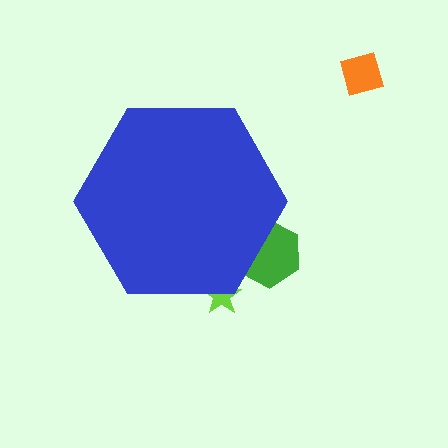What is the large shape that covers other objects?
A blue hexagon.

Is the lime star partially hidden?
Yes, the lime star is partially hidden behind the blue hexagon.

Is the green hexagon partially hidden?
Yes, the green hexagon is partially hidden behind the blue hexagon.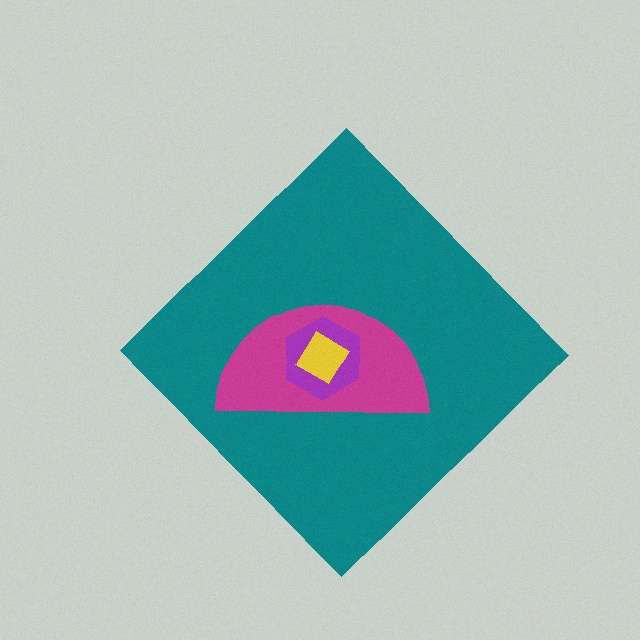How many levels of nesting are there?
4.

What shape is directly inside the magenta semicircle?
The purple hexagon.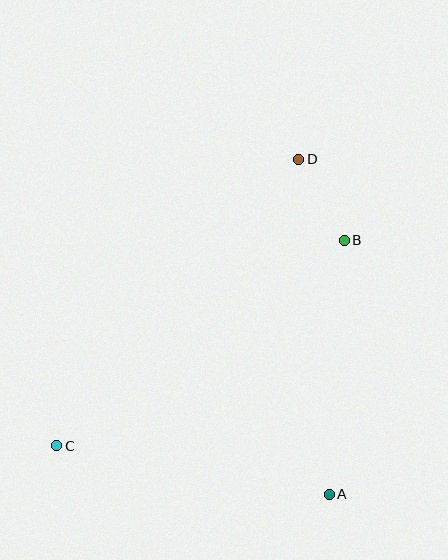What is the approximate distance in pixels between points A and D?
The distance between A and D is approximately 337 pixels.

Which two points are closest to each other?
Points B and D are closest to each other.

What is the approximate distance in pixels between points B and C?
The distance between B and C is approximately 354 pixels.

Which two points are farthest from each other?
Points C and D are farthest from each other.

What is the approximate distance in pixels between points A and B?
The distance between A and B is approximately 255 pixels.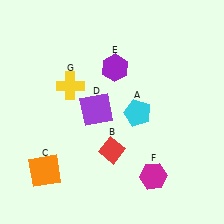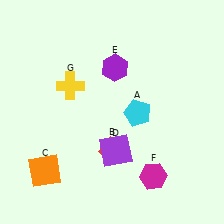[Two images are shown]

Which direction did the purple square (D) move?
The purple square (D) moved down.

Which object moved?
The purple square (D) moved down.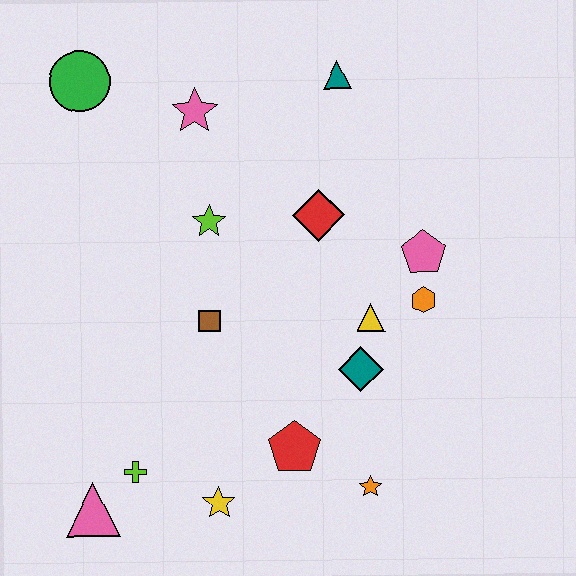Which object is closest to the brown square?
The lime star is closest to the brown square.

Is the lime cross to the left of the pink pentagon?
Yes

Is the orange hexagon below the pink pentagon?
Yes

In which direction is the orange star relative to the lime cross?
The orange star is to the right of the lime cross.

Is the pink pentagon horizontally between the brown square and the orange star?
No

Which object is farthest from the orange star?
The green circle is farthest from the orange star.